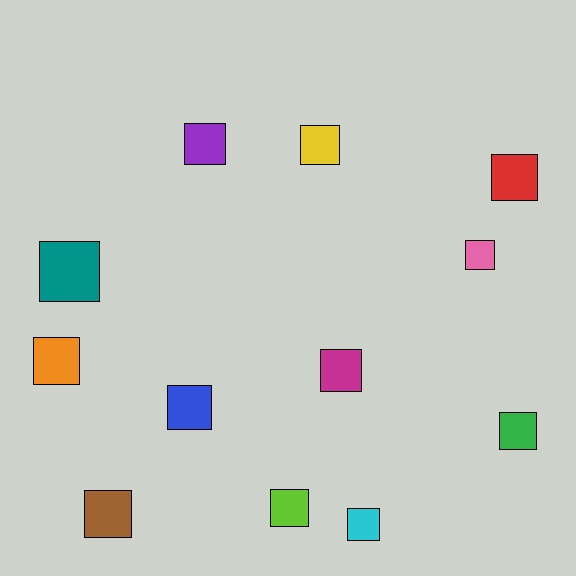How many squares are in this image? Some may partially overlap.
There are 12 squares.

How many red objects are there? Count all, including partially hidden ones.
There is 1 red object.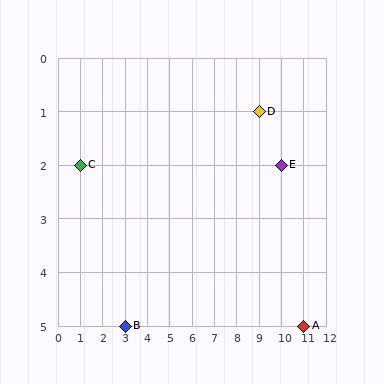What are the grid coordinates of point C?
Point C is at grid coordinates (1, 2).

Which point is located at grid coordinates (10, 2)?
Point E is at (10, 2).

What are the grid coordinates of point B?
Point B is at grid coordinates (3, 5).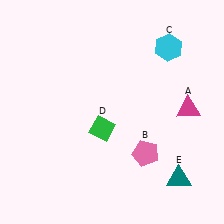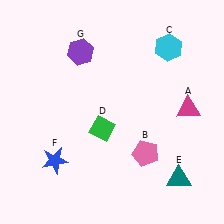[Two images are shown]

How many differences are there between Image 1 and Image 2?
There are 2 differences between the two images.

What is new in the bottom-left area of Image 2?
A blue star (F) was added in the bottom-left area of Image 2.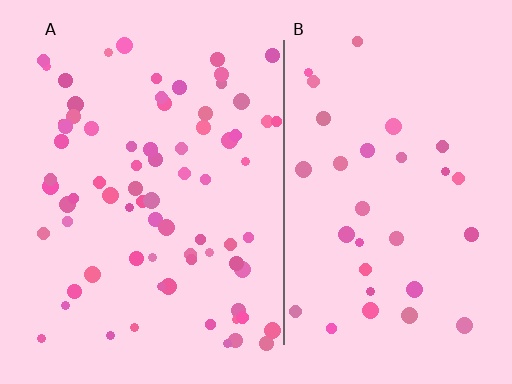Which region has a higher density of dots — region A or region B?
A (the left).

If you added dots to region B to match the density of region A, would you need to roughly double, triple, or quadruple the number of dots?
Approximately double.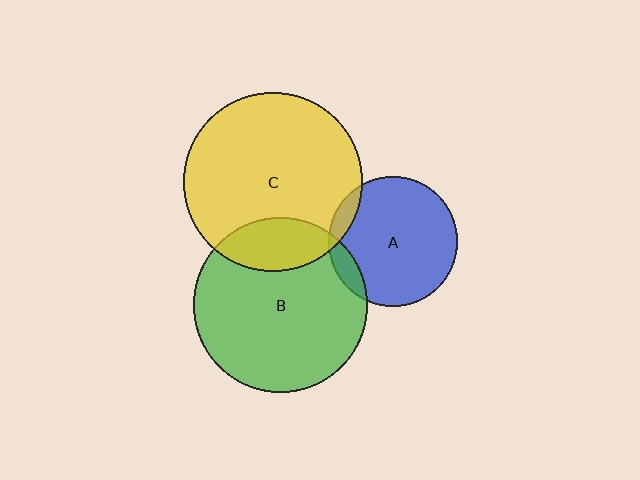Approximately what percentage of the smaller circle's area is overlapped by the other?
Approximately 10%.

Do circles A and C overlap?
Yes.